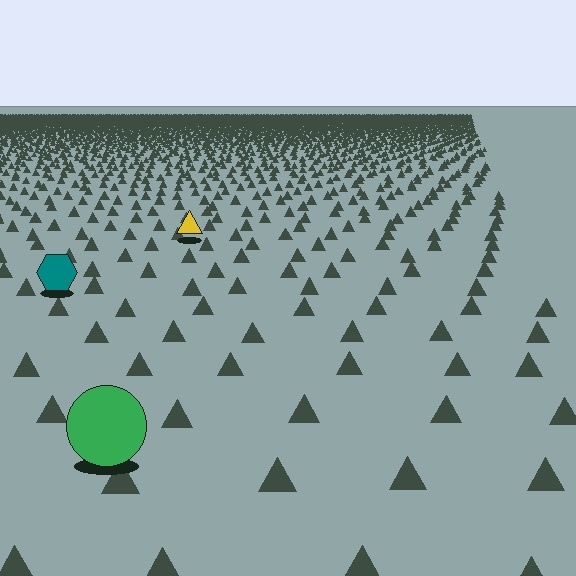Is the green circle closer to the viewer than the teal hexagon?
Yes. The green circle is closer — you can tell from the texture gradient: the ground texture is coarser near it.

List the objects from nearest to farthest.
From nearest to farthest: the green circle, the teal hexagon, the yellow triangle.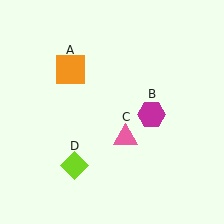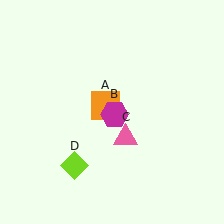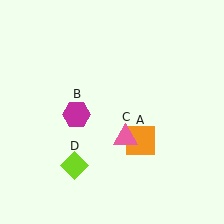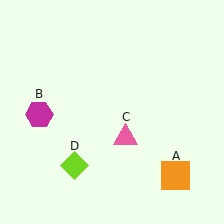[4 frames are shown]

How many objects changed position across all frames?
2 objects changed position: orange square (object A), magenta hexagon (object B).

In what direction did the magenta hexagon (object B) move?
The magenta hexagon (object B) moved left.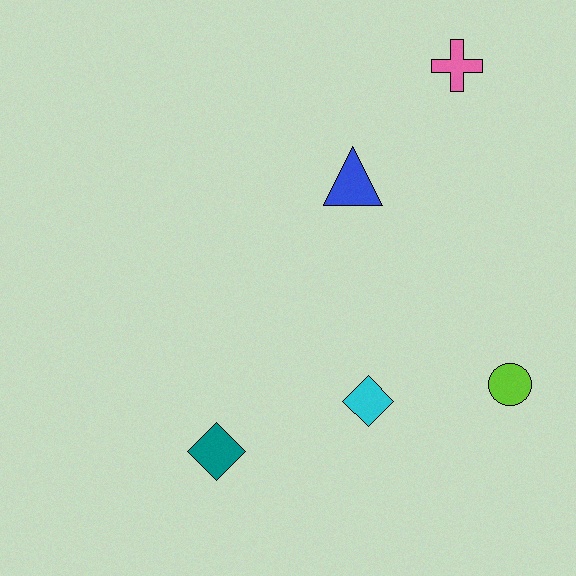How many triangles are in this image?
There is 1 triangle.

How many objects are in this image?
There are 5 objects.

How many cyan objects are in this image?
There is 1 cyan object.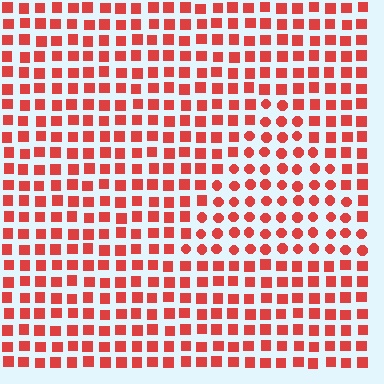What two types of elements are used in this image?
The image uses circles inside the triangle region and squares outside it.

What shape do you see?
I see a triangle.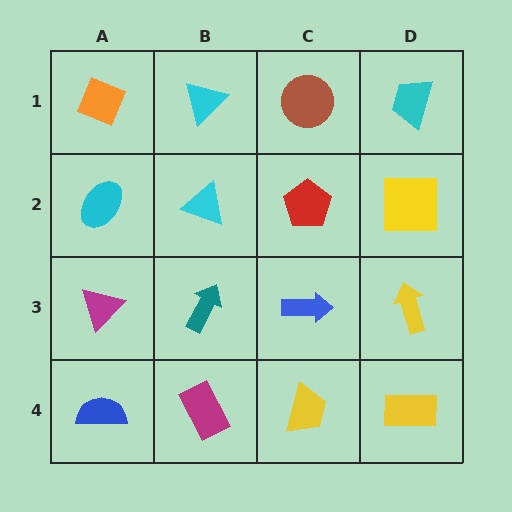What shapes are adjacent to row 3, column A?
A cyan ellipse (row 2, column A), a blue semicircle (row 4, column A), a teal arrow (row 3, column B).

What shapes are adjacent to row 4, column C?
A blue arrow (row 3, column C), a magenta rectangle (row 4, column B), a yellow rectangle (row 4, column D).